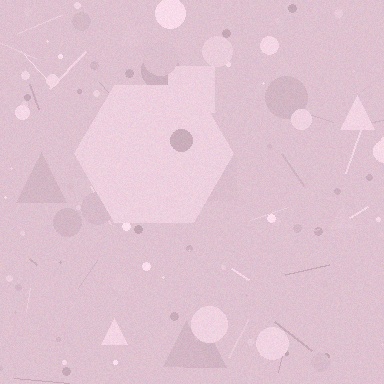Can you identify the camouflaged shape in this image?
The camouflaged shape is a hexagon.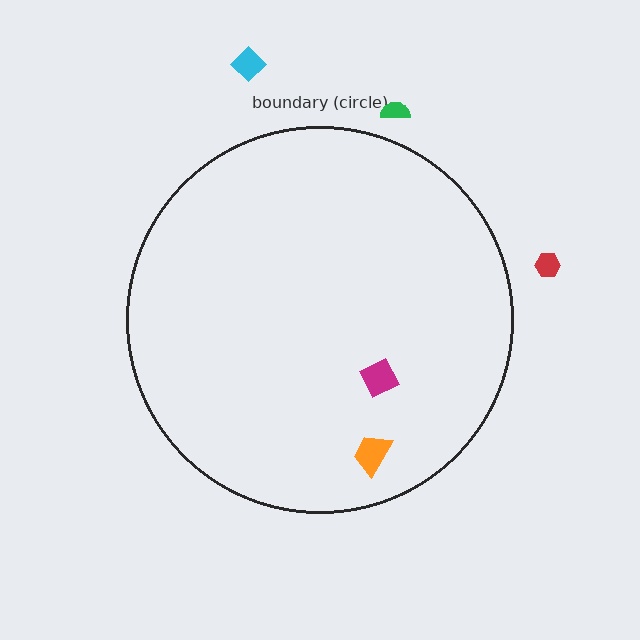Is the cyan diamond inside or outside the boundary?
Outside.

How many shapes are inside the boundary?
2 inside, 3 outside.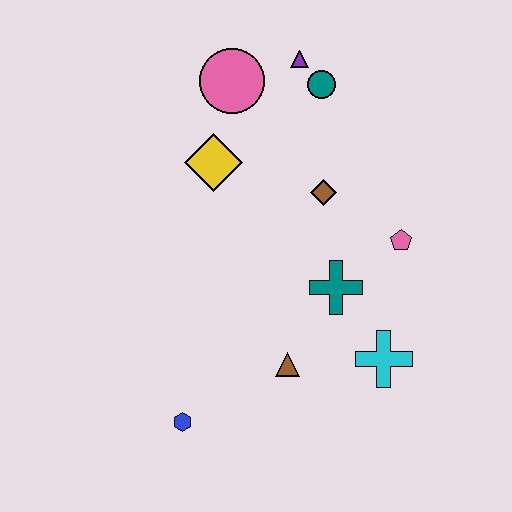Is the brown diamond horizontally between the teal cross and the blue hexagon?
Yes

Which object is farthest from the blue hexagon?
The purple triangle is farthest from the blue hexagon.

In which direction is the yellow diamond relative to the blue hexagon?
The yellow diamond is above the blue hexagon.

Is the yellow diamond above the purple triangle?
No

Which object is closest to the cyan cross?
The teal cross is closest to the cyan cross.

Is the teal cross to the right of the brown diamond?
Yes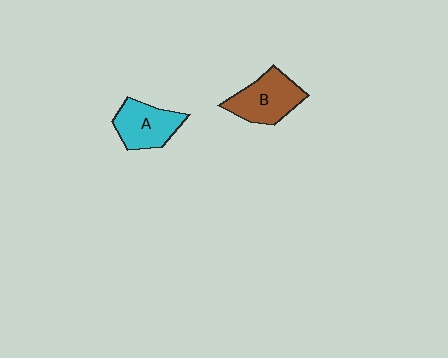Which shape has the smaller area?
Shape A (cyan).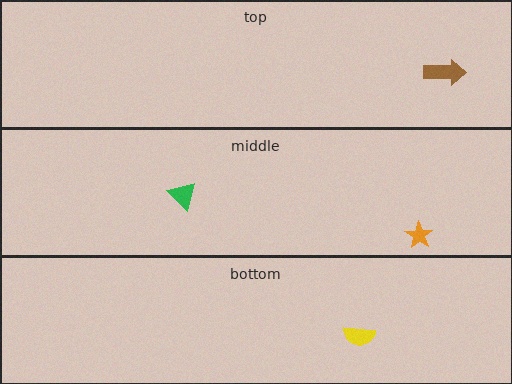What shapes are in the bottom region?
The yellow semicircle.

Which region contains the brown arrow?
The top region.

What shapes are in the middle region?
The orange star, the green triangle.